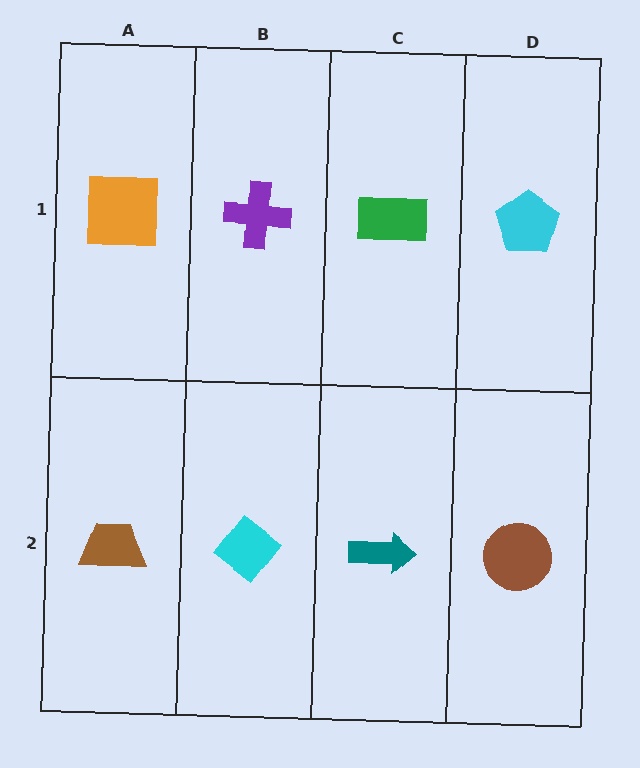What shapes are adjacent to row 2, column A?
An orange square (row 1, column A), a cyan diamond (row 2, column B).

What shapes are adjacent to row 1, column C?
A teal arrow (row 2, column C), a purple cross (row 1, column B), a cyan pentagon (row 1, column D).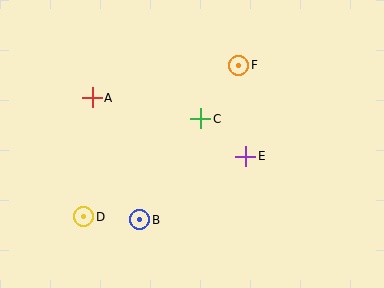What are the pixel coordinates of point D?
Point D is at (84, 217).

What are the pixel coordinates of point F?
Point F is at (239, 65).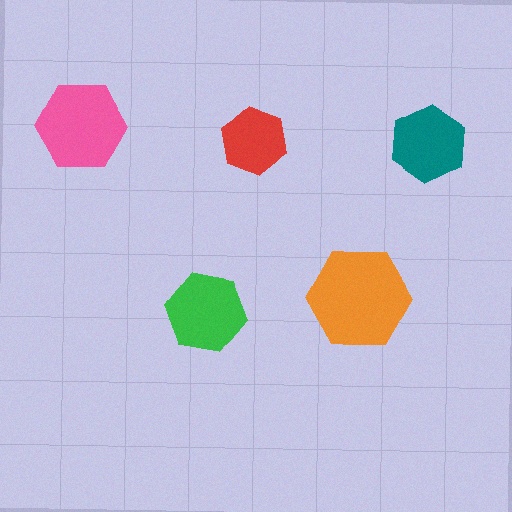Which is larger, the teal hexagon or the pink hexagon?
The pink one.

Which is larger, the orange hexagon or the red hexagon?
The orange one.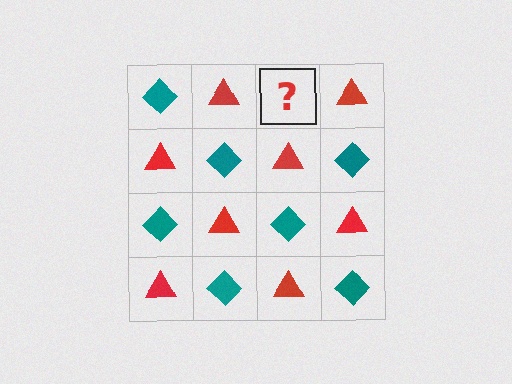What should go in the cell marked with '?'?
The missing cell should contain a teal diamond.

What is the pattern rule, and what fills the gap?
The rule is that it alternates teal diamond and red triangle in a checkerboard pattern. The gap should be filled with a teal diamond.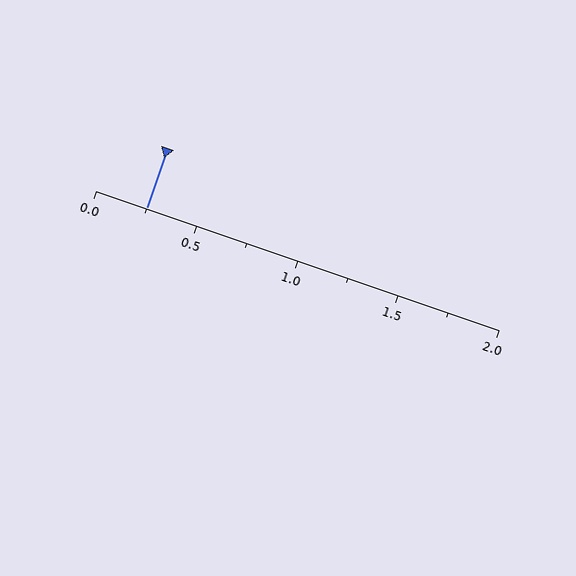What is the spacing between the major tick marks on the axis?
The major ticks are spaced 0.5 apart.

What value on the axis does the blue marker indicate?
The marker indicates approximately 0.25.